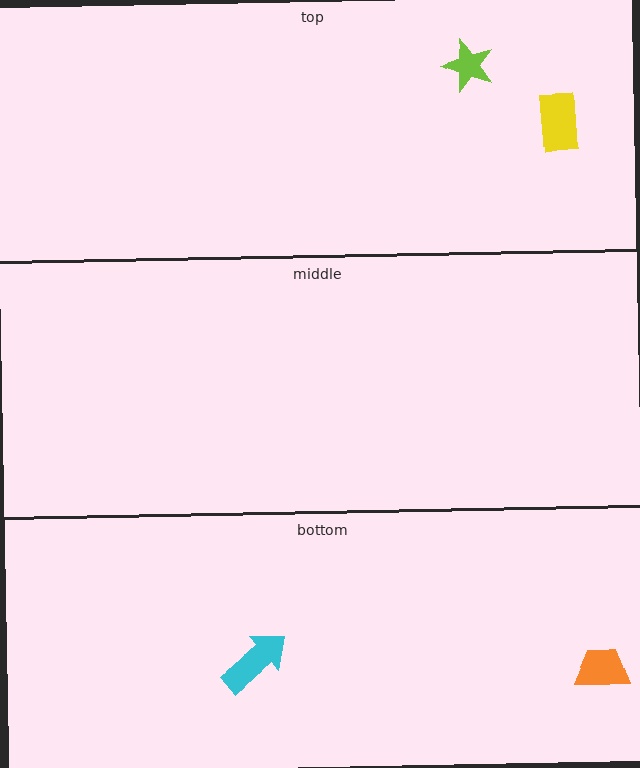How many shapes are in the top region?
2.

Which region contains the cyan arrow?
The bottom region.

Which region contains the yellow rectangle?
The top region.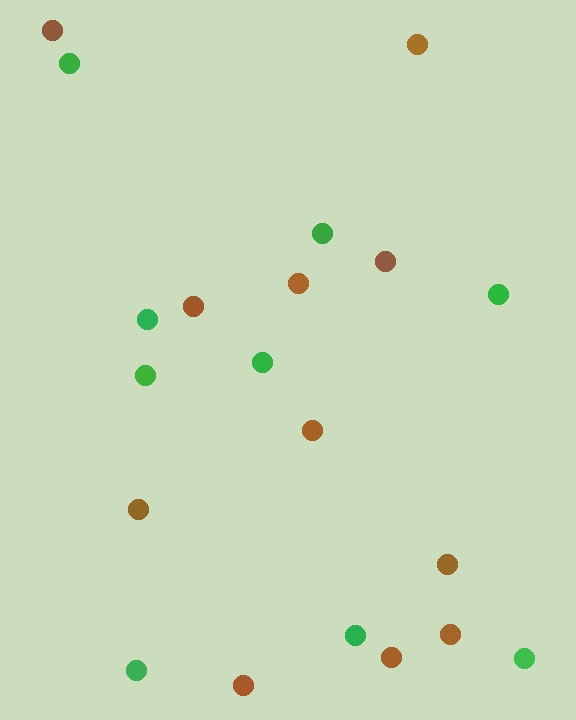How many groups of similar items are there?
There are 2 groups: one group of brown circles (11) and one group of green circles (9).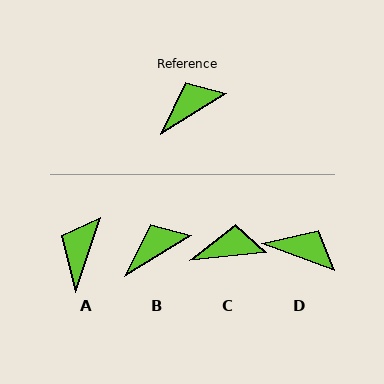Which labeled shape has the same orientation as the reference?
B.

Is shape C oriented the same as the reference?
No, it is off by about 26 degrees.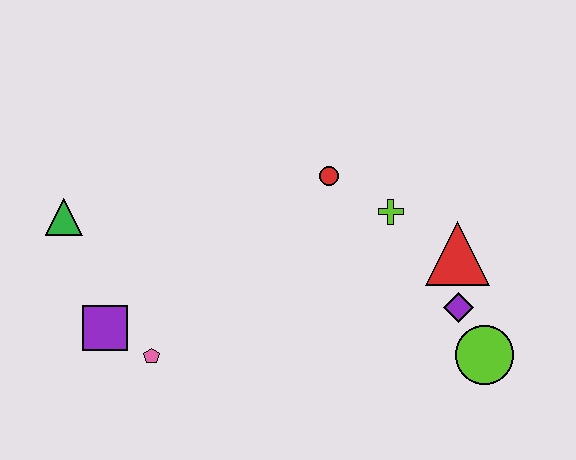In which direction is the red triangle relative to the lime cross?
The red triangle is to the right of the lime cross.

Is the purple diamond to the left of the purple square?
No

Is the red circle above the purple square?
Yes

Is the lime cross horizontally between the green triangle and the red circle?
No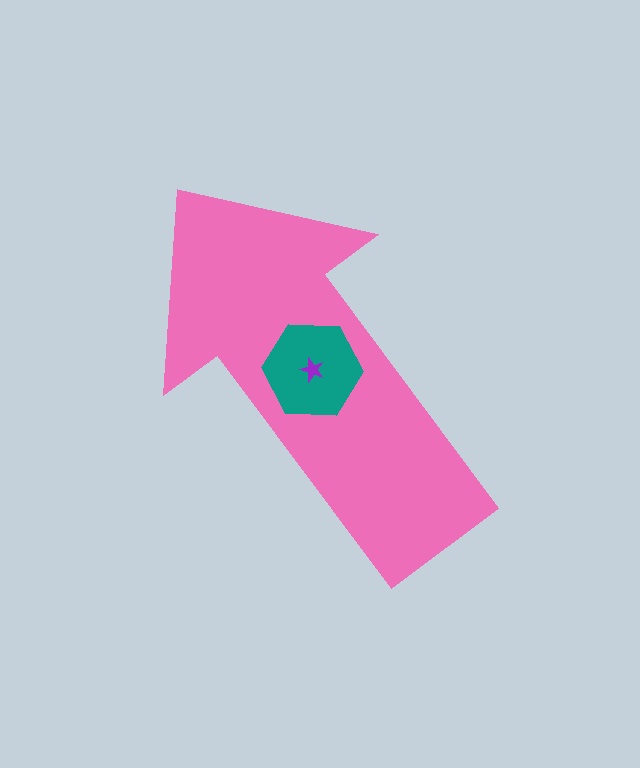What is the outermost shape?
The pink arrow.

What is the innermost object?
The purple star.